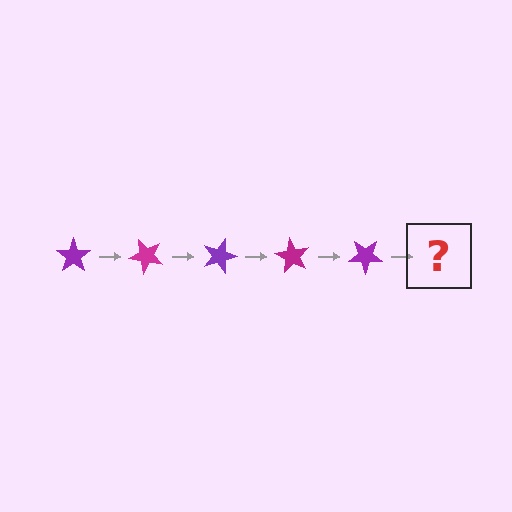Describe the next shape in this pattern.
It should be a magenta star, rotated 225 degrees from the start.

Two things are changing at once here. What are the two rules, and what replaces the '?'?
The two rules are that it rotates 45 degrees each step and the color cycles through purple and magenta. The '?' should be a magenta star, rotated 225 degrees from the start.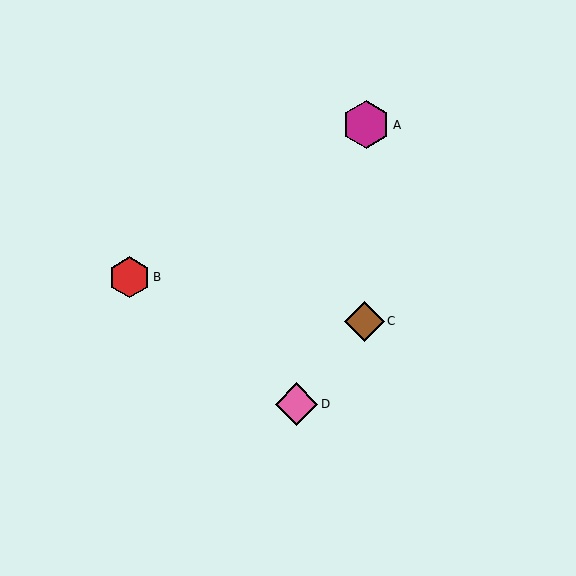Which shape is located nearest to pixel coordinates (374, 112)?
The magenta hexagon (labeled A) at (366, 125) is nearest to that location.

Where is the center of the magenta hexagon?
The center of the magenta hexagon is at (366, 125).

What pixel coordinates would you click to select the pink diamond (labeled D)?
Click at (297, 404) to select the pink diamond D.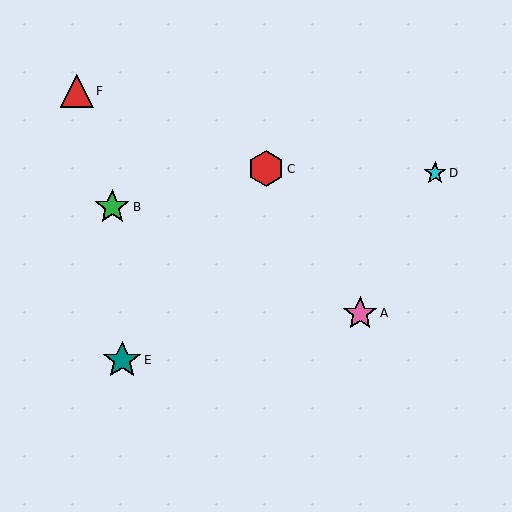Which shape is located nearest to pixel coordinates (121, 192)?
The green star (labeled B) at (112, 207) is nearest to that location.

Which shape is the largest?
The teal star (labeled E) is the largest.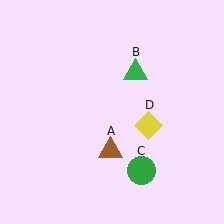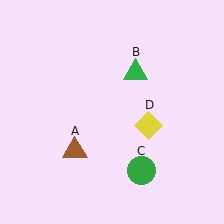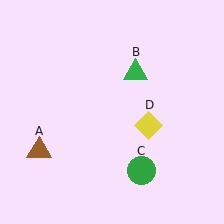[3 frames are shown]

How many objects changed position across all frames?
1 object changed position: brown triangle (object A).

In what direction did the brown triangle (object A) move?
The brown triangle (object A) moved left.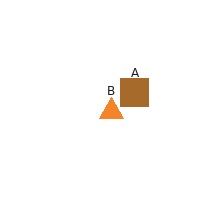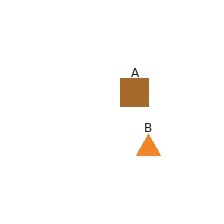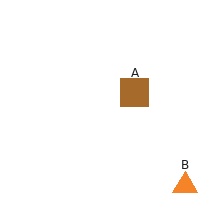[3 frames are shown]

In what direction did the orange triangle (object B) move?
The orange triangle (object B) moved down and to the right.